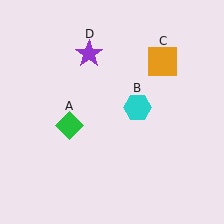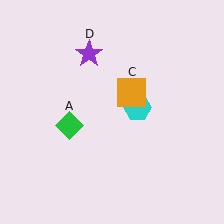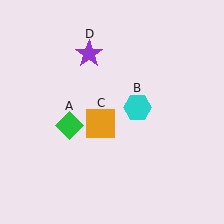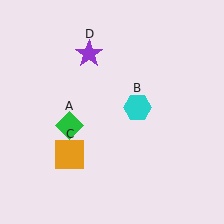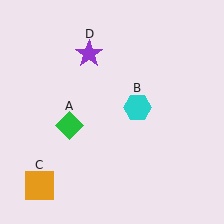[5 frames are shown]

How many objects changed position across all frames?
1 object changed position: orange square (object C).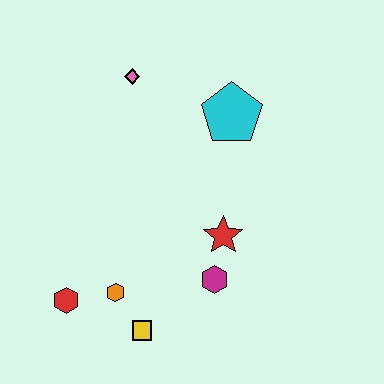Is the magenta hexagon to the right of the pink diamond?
Yes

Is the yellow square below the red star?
Yes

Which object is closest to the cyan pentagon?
The pink diamond is closest to the cyan pentagon.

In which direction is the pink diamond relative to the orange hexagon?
The pink diamond is above the orange hexagon.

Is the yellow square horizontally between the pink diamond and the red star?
Yes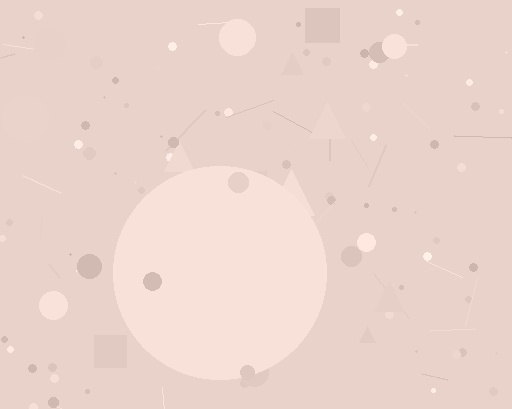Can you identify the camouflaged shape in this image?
The camouflaged shape is a circle.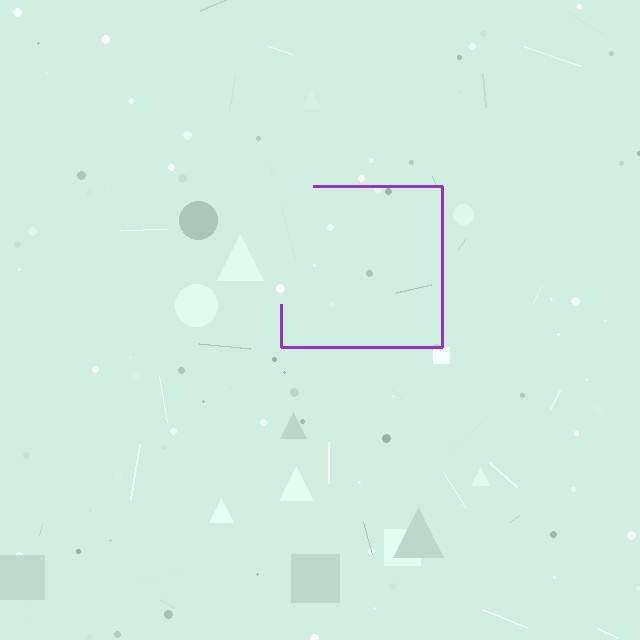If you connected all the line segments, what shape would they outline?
They would outline a square.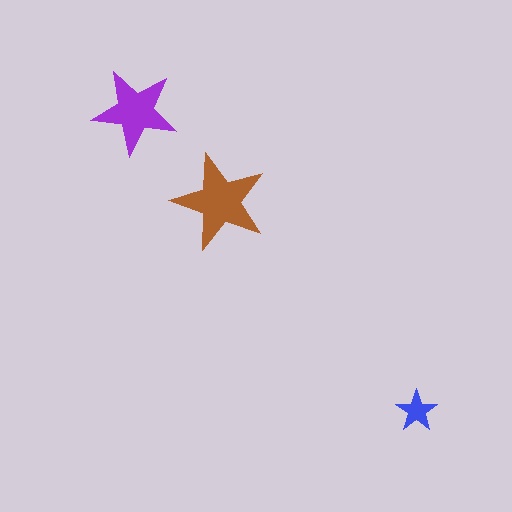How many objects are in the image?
There are 3 objects in the image.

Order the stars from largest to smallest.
the brown one, the purple one, the blue one.